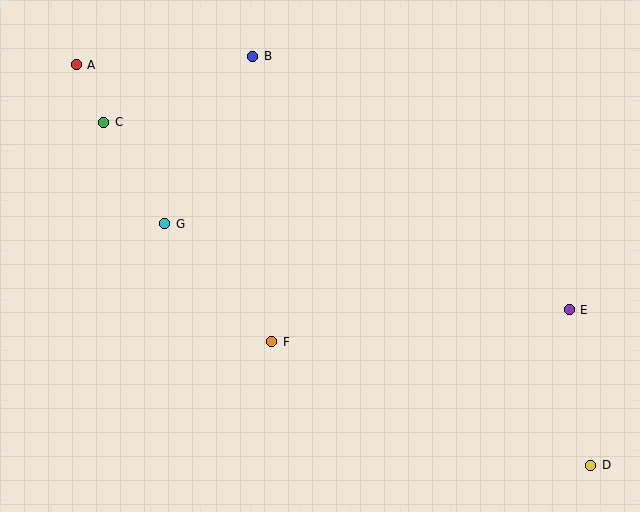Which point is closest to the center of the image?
Point F at (272, 342) is closest to the center.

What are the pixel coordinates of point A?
Point A is at (76, 65).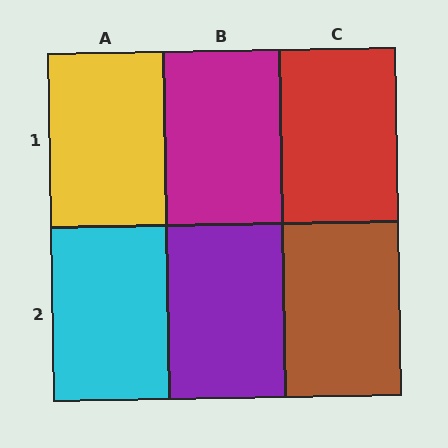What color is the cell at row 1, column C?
Red.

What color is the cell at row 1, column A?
Yellow.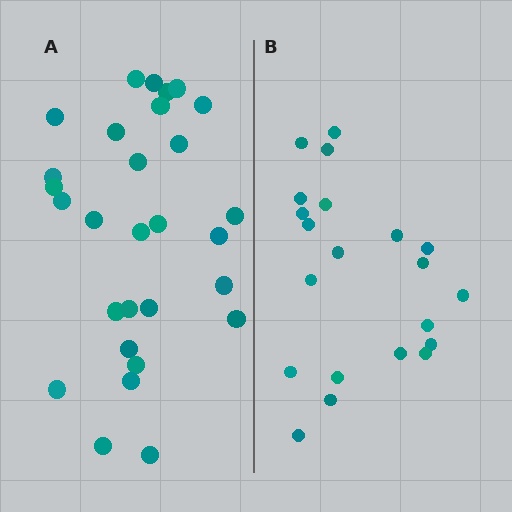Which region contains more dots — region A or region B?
Region A (the left region) has more dots.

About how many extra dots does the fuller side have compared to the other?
Region A has roughly 8 or so more dots than region B.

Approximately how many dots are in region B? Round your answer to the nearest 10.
About 20 dots. (The exact count is 21, which rounds to 20.)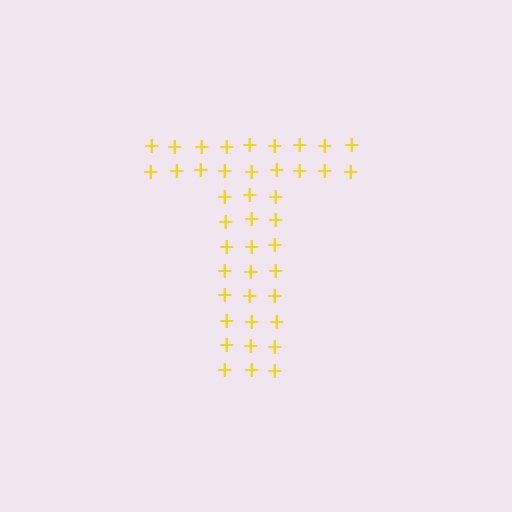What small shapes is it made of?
It is made of small plus signs.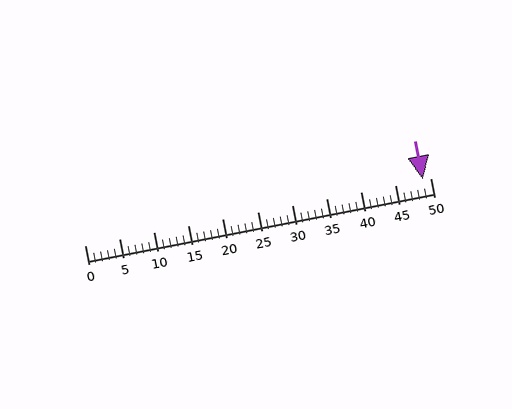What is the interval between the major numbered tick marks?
The major tick marks are spaced 5 units apart.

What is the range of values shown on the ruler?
The ruler shows values from 0 to 50.